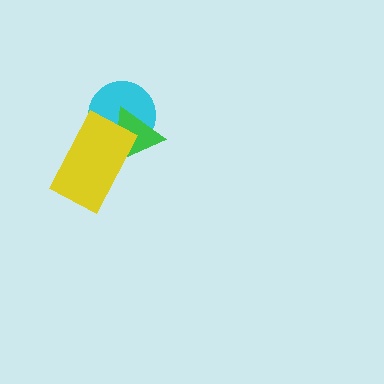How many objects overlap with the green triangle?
2 objects overlap with the green triangle.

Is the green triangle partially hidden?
Yes, it is partially covered by another shape.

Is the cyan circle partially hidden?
Yes, it is partially covered by another shape.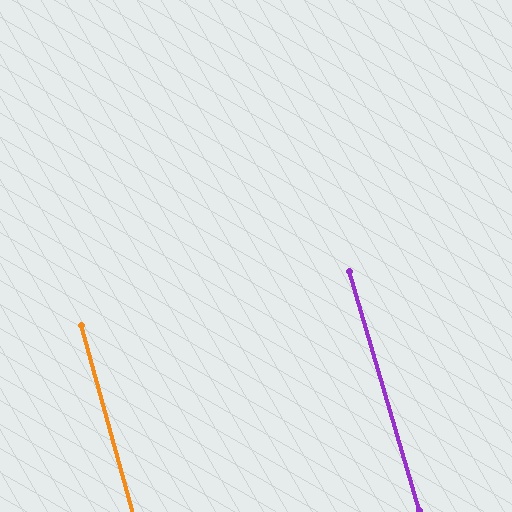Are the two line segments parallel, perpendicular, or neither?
Parallel — their directions differ by only 1.1°.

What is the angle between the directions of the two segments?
Approximately 1 degree.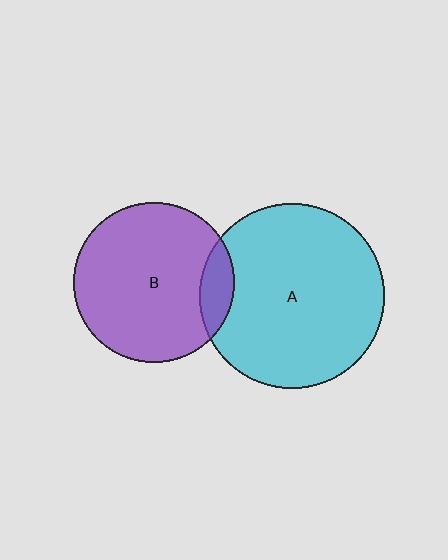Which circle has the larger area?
Circle A (cyan).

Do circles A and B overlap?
Yes.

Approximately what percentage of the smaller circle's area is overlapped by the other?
Approximately 10%.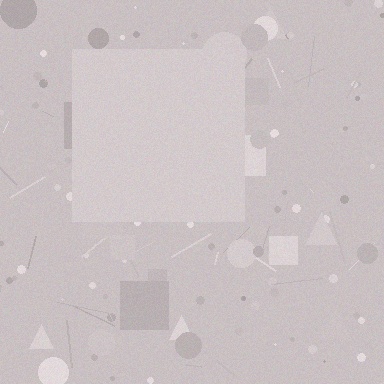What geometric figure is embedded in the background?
A square is embedded in the background.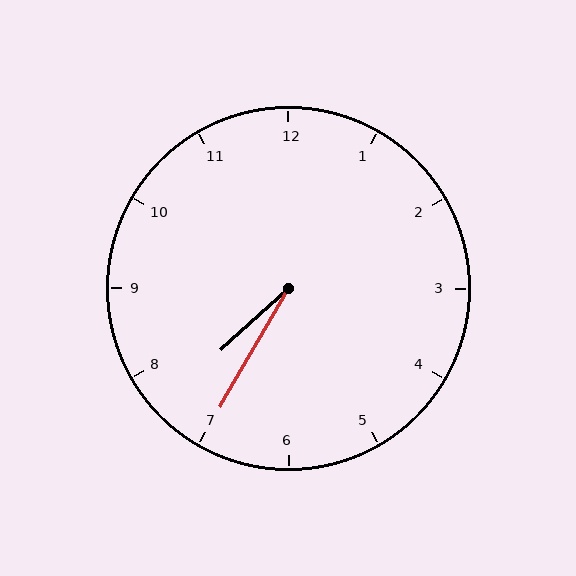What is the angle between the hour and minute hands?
Approximately 18 degrees.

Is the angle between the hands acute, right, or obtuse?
It is acute.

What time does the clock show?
7:35.